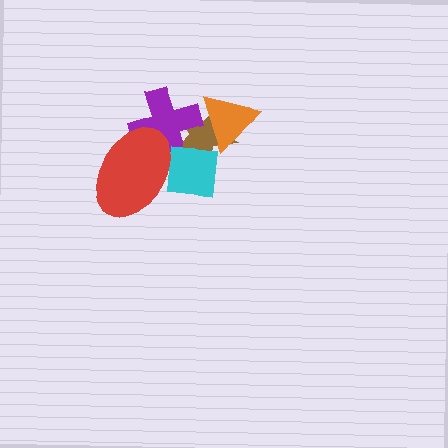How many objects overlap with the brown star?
3 objects overlap with the brown star.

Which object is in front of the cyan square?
The red ellipse is in front of the cyan square.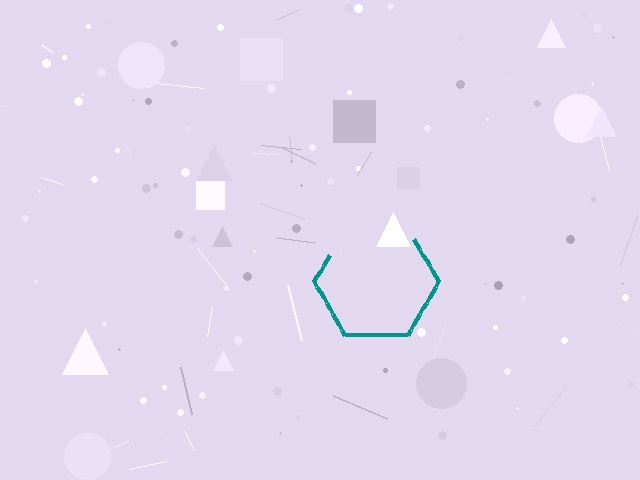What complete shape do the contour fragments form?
The contour fragments form a hexagon.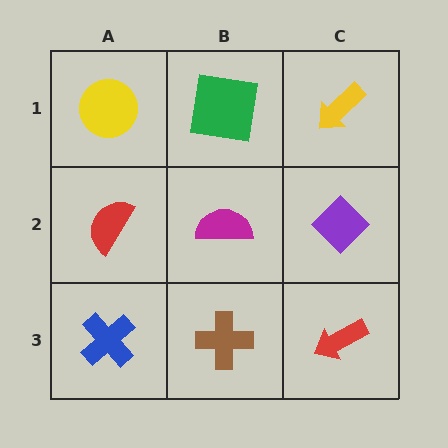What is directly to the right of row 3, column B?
A red arrow.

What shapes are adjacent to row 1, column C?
A purple diamond (row 2, column C), a green square (row 1, column B).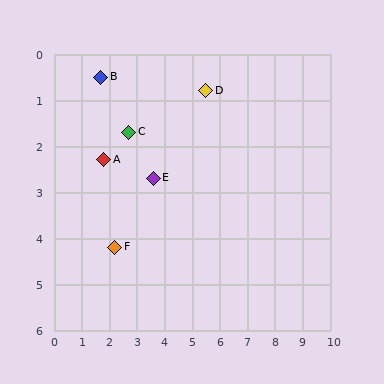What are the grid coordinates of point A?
Point A is at approximately (1.8, 2.3).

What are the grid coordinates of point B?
Point B is at approximately (1.7, 0.5).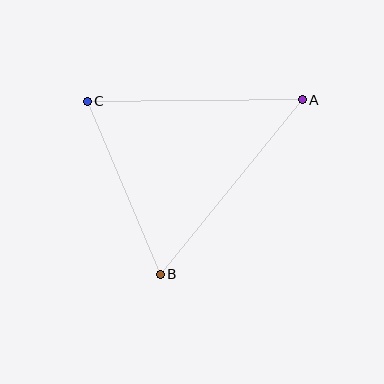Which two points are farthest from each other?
Points A and B are farthest from each other.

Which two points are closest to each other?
Points B and C are closest to each other.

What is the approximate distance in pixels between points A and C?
The distance between A and C is approximately 215 pixels.